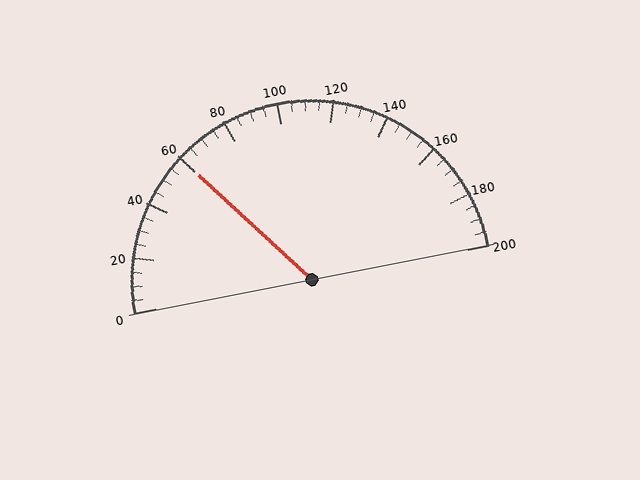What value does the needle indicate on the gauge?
The needle indicates approximately 60.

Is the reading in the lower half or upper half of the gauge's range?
The reading is in the lower half of the range (0 to 200).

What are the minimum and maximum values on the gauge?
The gauge ranges from 0 to 200.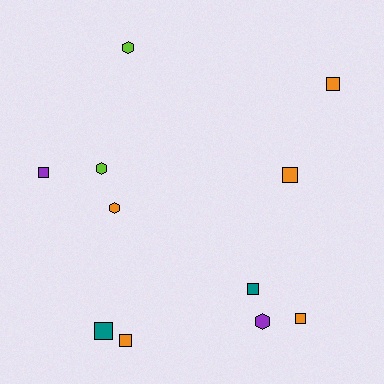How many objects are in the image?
There are 11 objects.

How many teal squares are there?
There are 2 teal squares.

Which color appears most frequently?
Orange, with 5 objects.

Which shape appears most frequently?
Square, with 7 objects.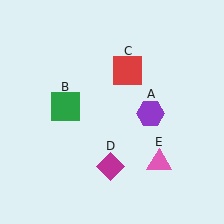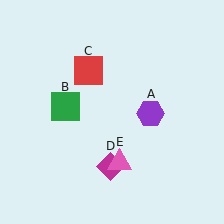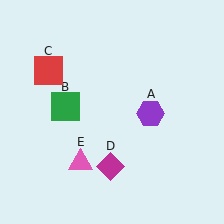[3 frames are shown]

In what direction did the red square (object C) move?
The red square (object C) moved left.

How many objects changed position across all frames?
2 objects changed position: red square (object C), pink triangle (object E).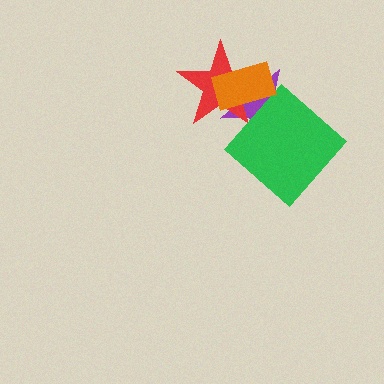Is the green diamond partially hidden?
No, no other shape covers it.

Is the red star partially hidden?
Yes, it is partially covered by another shape.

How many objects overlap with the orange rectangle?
2 objects overlap with the orange rectangle.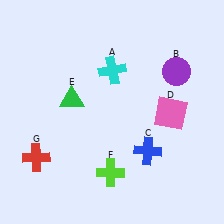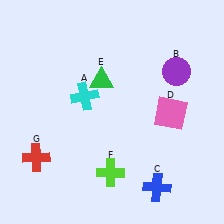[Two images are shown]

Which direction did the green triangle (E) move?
The green triangle (E) moved right.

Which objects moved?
The objects that moved are: the cyan cross (A), the blue cross (C), the green triangle (E).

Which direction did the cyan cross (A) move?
The cyan cross (A) moved left.